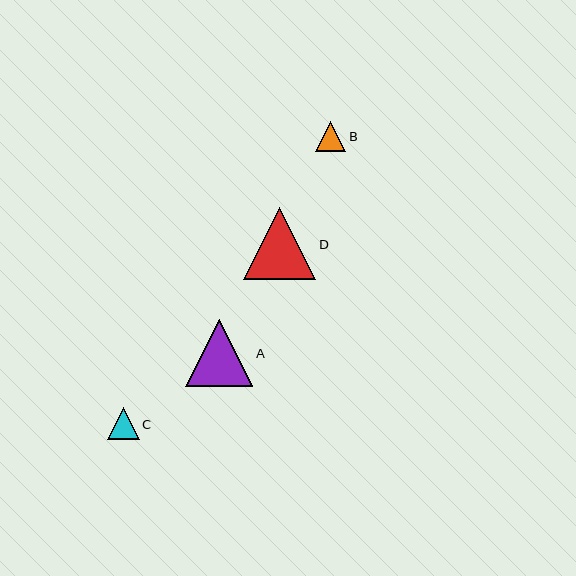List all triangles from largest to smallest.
From largest to smallest: D, A, C, B.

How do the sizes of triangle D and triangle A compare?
Triangle D and triangle A are approximately the same size.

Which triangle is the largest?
Triangle D is the largest with a size of approximately 73 pixels.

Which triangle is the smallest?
Triangle B is the smallest with a size of approximately 30 pixels.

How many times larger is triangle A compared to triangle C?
Triangle A is approximately 2.1 times the size of triangle C.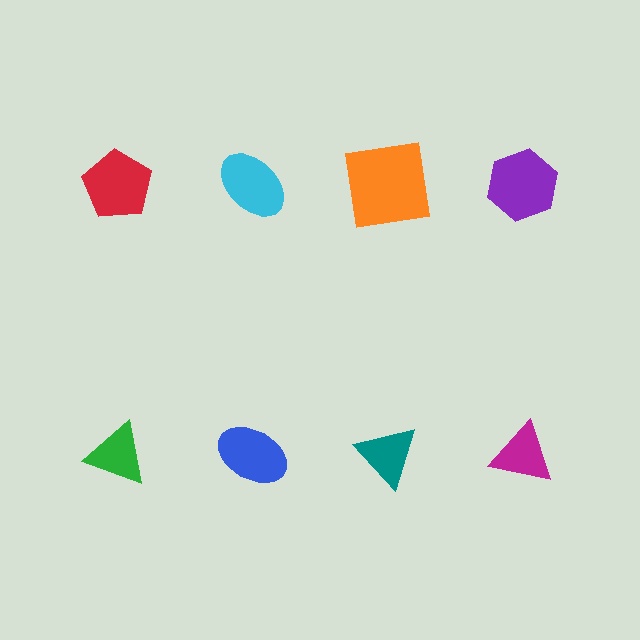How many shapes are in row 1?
4 shapes.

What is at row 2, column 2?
A blue ellipse.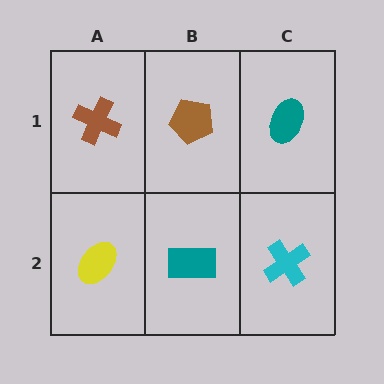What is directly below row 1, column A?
A yellow ellipse.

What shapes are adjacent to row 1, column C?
A cyan cross (row 2, column C), a brown pentagon (row 1, column B).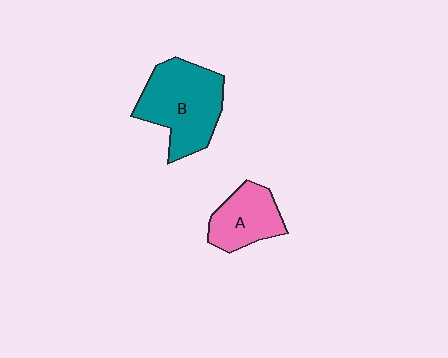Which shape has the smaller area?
Shape A (pink).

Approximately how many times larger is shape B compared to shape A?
Approximately 1.6 times.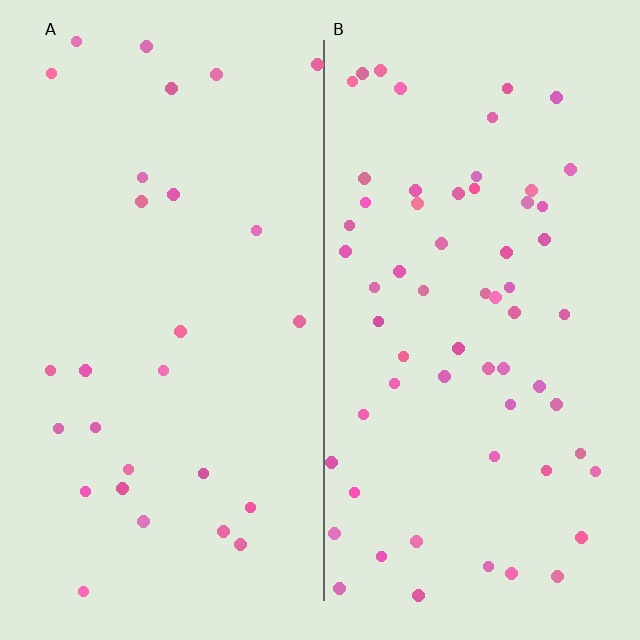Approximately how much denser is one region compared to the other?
Approximately 2.3× — region B over region A.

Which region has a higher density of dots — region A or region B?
B (the right).